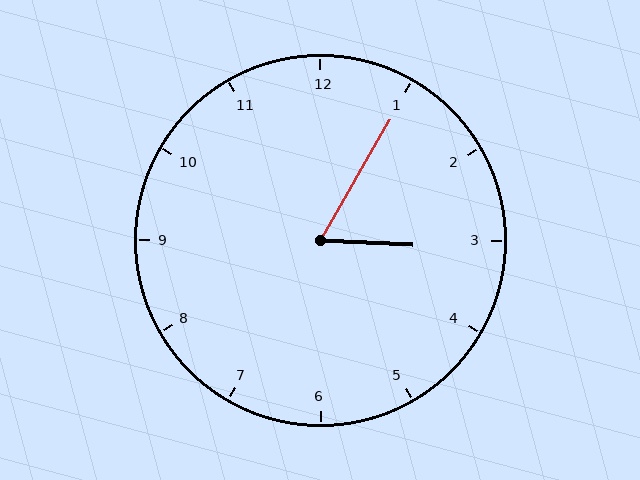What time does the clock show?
3:05.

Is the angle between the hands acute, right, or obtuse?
It is acute.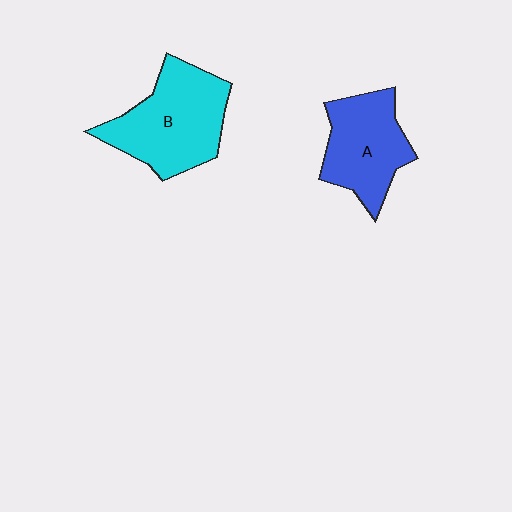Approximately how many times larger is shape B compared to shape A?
Approximately 1.3 times.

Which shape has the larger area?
Shape B (cyan).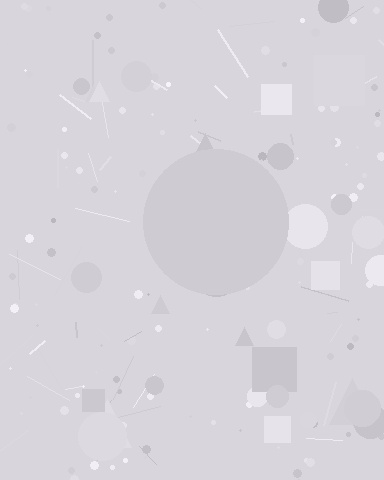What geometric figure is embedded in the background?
A circle is embedded in the background.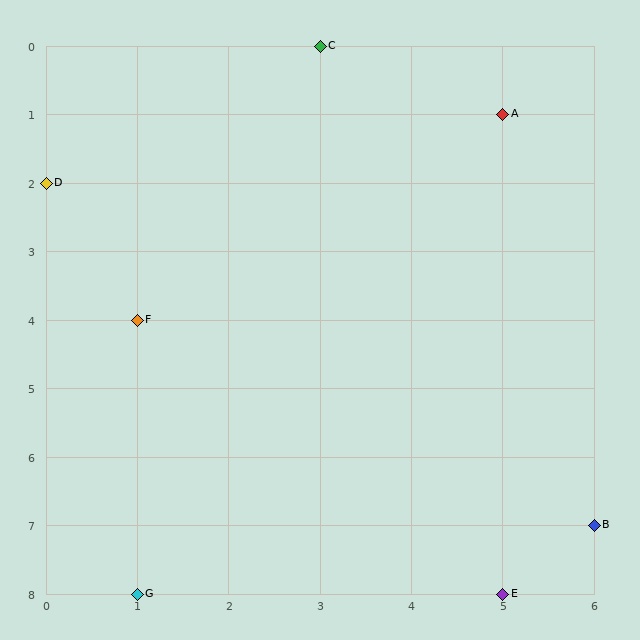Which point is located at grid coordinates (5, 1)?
Point A is at (5, 1).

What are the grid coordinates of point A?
Point A is at grid coordinates (5, 1).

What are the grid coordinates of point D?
Point D is at grid coordinates (0, 2).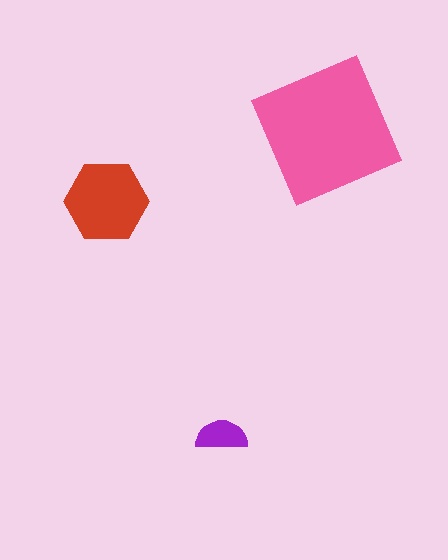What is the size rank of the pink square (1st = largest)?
1st.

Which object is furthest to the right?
The pink square is rightmost.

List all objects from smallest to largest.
The purple semicircle, the red hexagon, the pink square.